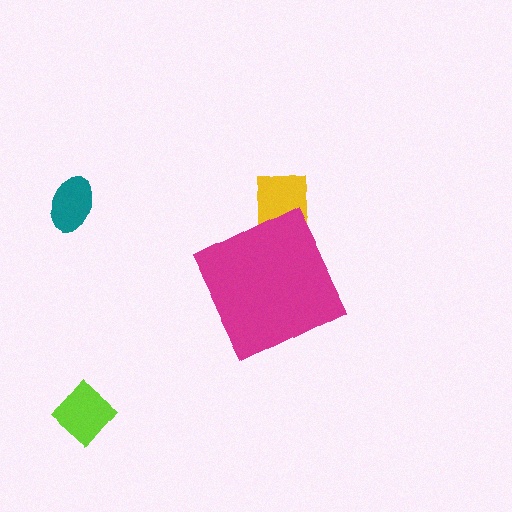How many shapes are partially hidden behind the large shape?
1 shape is partially hidden.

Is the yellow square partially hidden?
Yes, the yellow square is partially hidden behind the magenta diamond.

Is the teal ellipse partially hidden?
No, the teal ellipse is fully visible.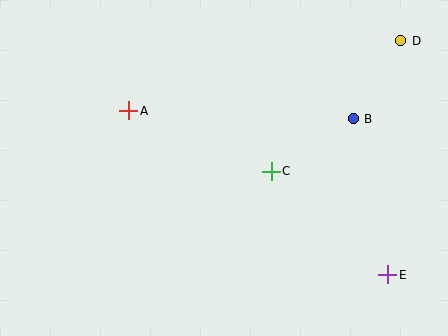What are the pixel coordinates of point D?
Point D is at (401, 41).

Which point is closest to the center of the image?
Point C at (271, 171) is closest to the center.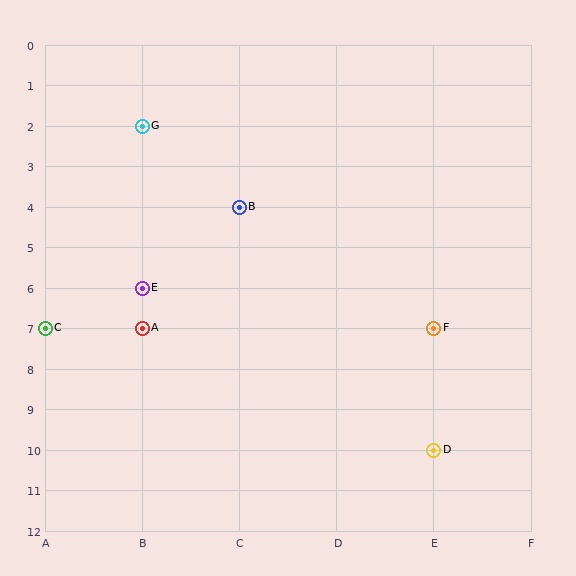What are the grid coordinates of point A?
Point A is at grid coordinates (B, 7).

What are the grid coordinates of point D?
Point D is at grid coordinates (E, 10).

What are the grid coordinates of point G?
Point G is at grid coordinates (B, 2).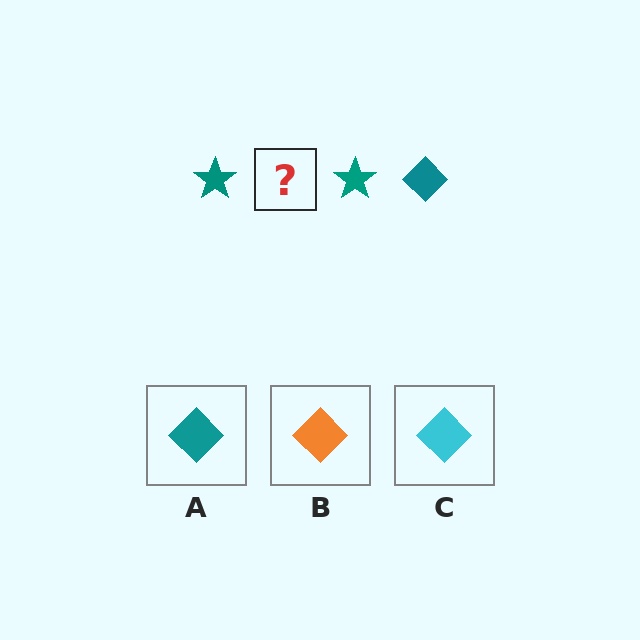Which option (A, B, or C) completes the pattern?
A.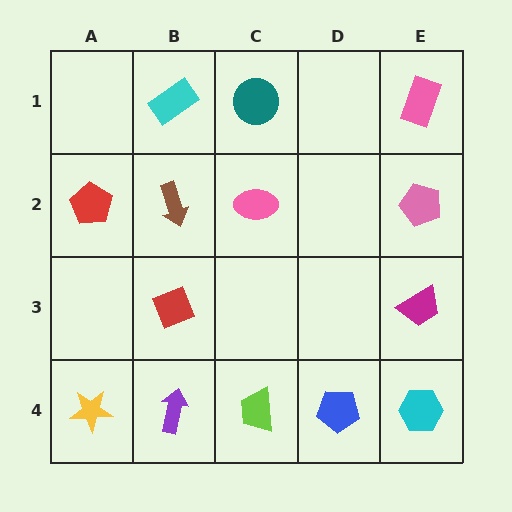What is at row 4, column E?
A cyan hexagon.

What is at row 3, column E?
A magenta trapezoid.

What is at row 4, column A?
A yellow star.